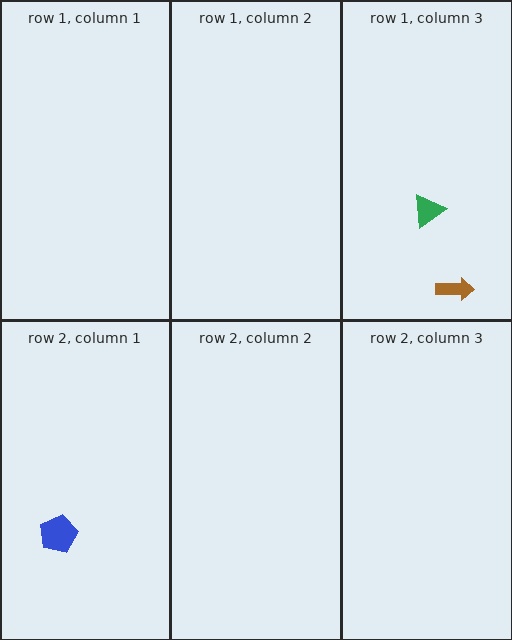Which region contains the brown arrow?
The row 1, column 3 region.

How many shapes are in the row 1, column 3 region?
2.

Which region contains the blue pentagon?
The row 2, column 1 region.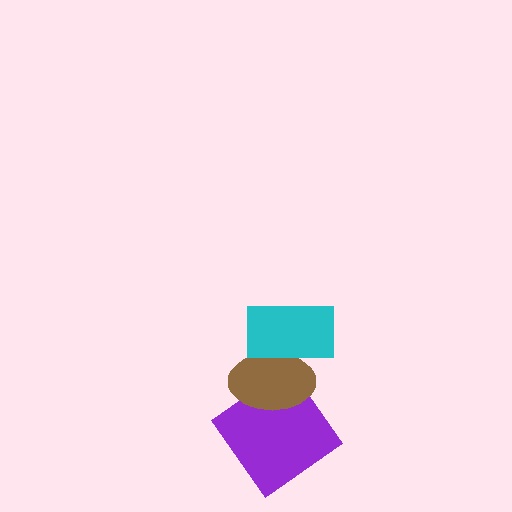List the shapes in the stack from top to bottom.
From top to bottom: the cyan rectangle, the brown ellipse, the purple diamond.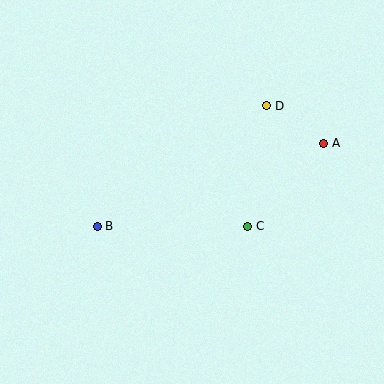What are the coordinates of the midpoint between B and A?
The midpoint between B and A is at (210, 185).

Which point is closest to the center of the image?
Point C at (248, 226) is closest to the center.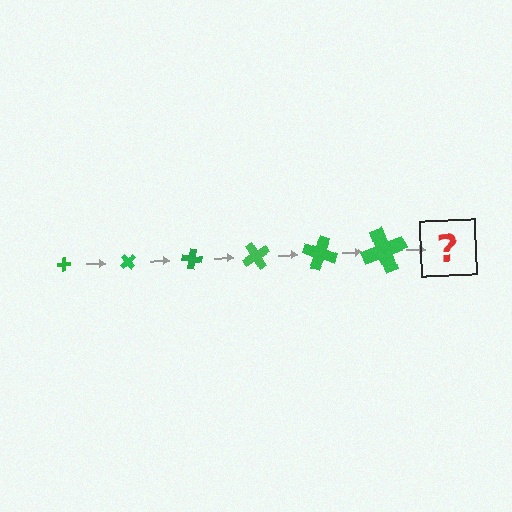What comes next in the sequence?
The next element should be a cross, larger than the previous one and rotated 300 degrees from the start.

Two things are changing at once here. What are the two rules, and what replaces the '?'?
The two rules are that the cross grows larger each step and it rotates 50 degrees each step. The '?' should be a cross, larger than the previous one and rotated 300 degrees from the start.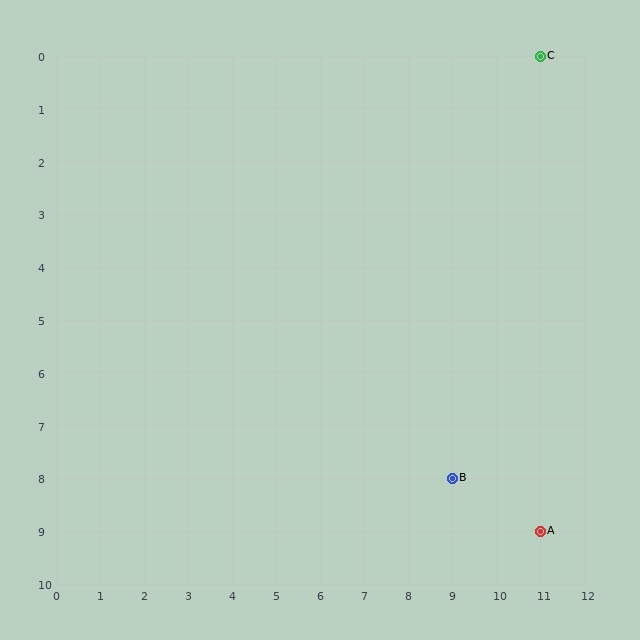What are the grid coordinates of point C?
Point C is at grid coordinates (11, 0).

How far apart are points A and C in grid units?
Points A and C are 9 rows apart.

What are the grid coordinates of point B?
Point B is at grid coordinates (9, 8).